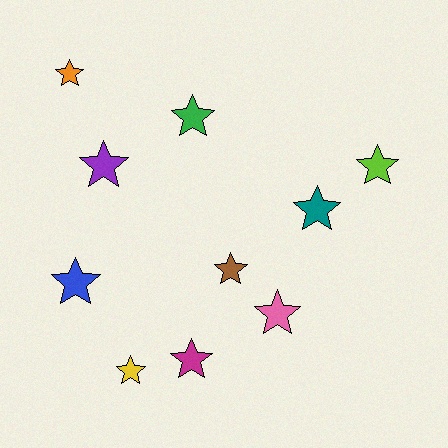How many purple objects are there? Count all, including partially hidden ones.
There is 1 purple object.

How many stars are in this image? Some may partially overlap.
There are 10 stars.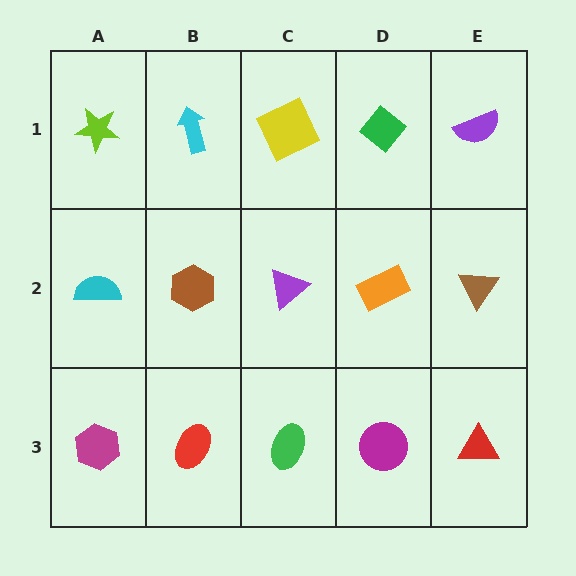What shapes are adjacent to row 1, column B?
A brown hexagon (row 2, column B), a lime star (row 1, column A), a yellow square (row 1, column C).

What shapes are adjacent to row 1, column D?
An orange rectangle (row 2, column D), a yellow square (row 1, column C), a purple semicircle (row 1, column E).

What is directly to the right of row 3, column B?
A green ellipse.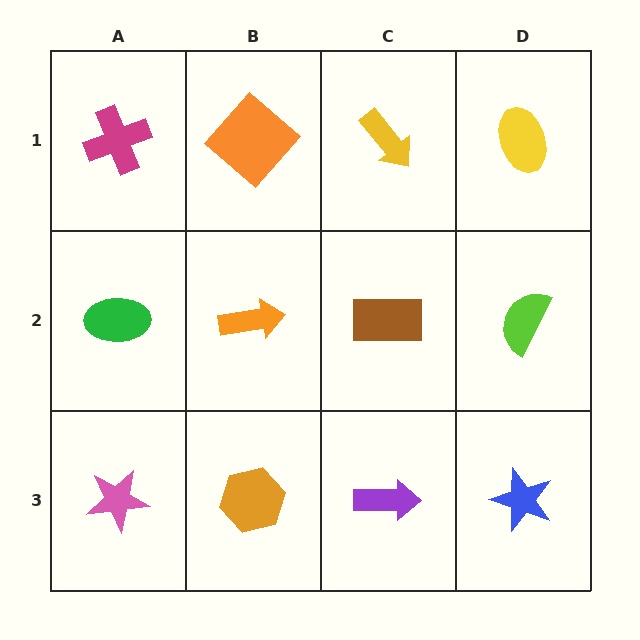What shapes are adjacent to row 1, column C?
A brown rectangle (row 2, column C), an orange diamond (row 1, column B), a yellow ellipse (row 1, column D).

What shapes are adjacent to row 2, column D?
A yellow ellipse (row 1, column D), a blue star (row 3, column D), a brown rectangle (row 2, column C).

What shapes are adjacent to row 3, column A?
A green ellipse (row 2, column A), an orange hexagon (row 3, column B).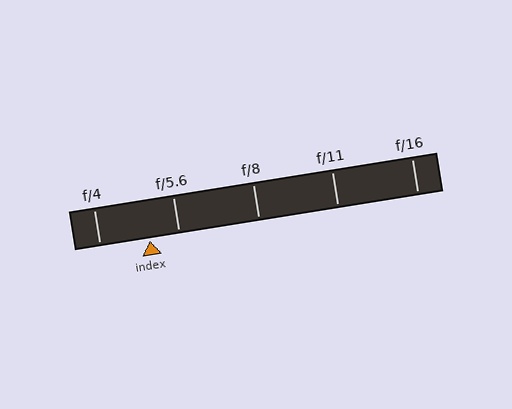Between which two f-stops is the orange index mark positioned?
The index mark is between f/4 and f/5.6.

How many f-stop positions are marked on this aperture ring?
There are 5 f-stop positions marked.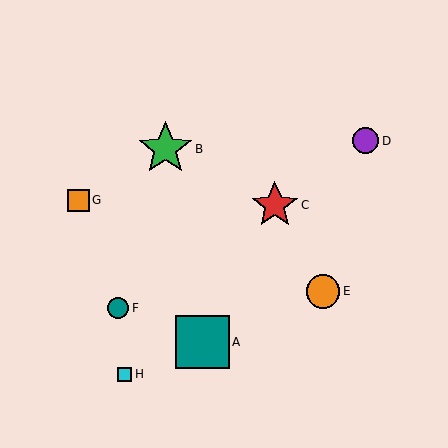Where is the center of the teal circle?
The center of the teal circle is at (118, 308).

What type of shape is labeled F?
Shape F is a teal circle.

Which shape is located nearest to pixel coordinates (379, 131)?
The purple circle (labeled D) at (366, 141) is nearest to that location.